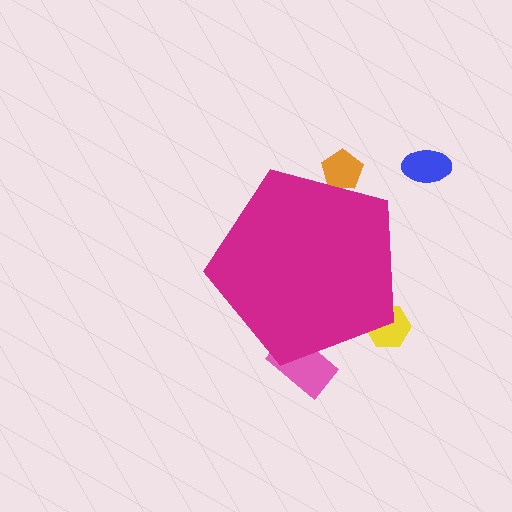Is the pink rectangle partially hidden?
Yes, the pink rectangle is partially hidden behind the magenta pentagon.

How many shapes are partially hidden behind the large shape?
3 shapes are partially hidden.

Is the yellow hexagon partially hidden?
Yes, the yellow hexagon is partially hidden behind the magenta pentagon.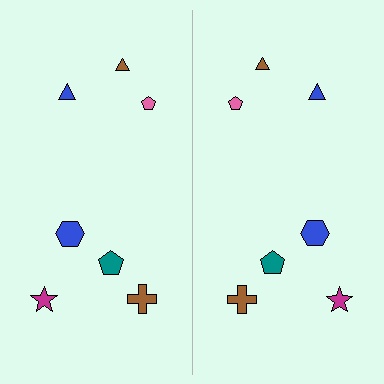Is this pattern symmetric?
Yes, this pattern has bilateral (reflection) symmetry.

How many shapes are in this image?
There are 14 shapes in this image.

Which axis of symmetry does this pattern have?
The pattern has a vertical axis of symmetry running through the center of the image.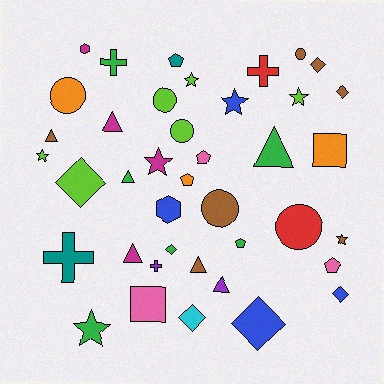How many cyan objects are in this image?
There is 1 cyan object.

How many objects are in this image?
There are 40 objects.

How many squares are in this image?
There are 2 squares.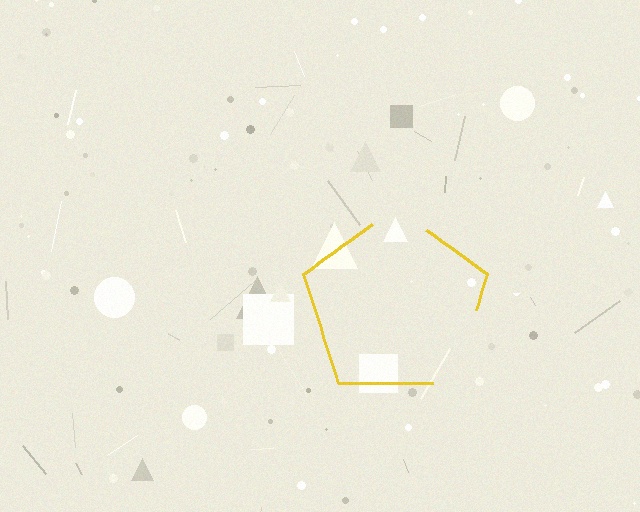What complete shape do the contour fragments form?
The contour fragments form a pentagon.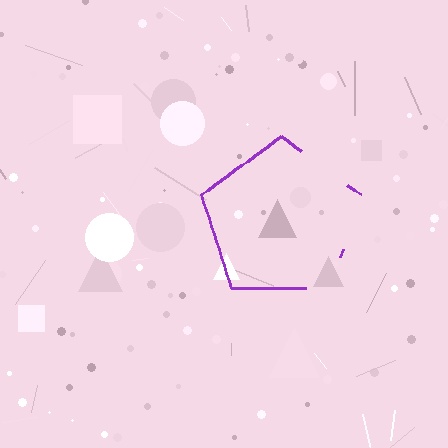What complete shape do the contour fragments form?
The contour fragments form a pentagon.